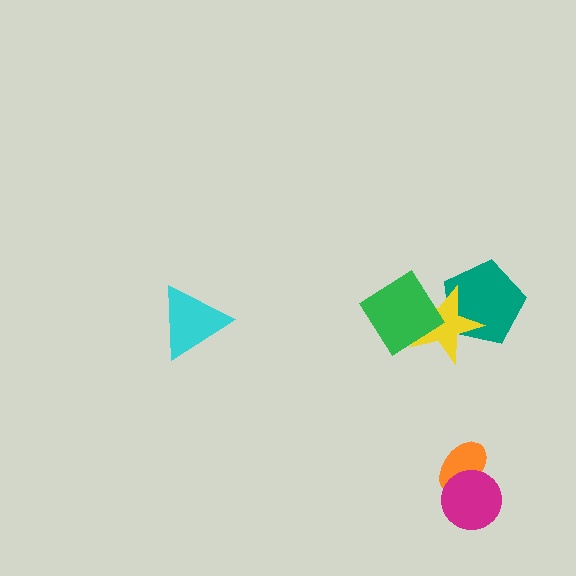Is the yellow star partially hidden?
Yes, it is partially covered by another shape.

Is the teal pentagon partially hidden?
Yes, it is partially covered by another shape.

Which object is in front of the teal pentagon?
The yellow star is in front of the teal pentagon.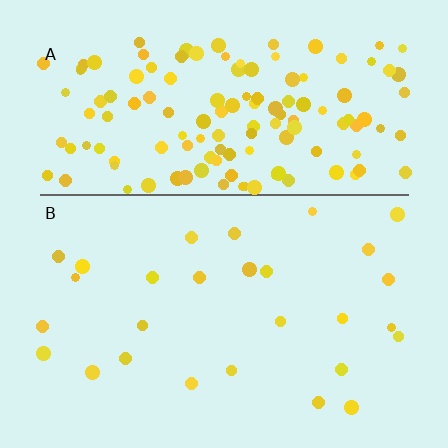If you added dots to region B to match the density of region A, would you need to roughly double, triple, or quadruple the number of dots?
Approximately quadruple.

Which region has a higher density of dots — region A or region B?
A (the top).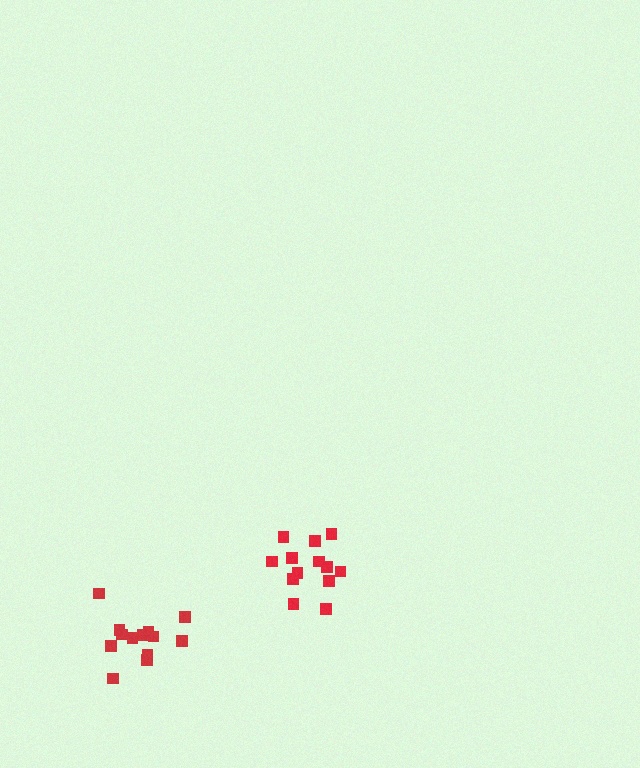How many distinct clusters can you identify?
There are 2 distinct clusters.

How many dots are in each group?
Group 1: 13 dots, Group 2: 13 dots (26 total).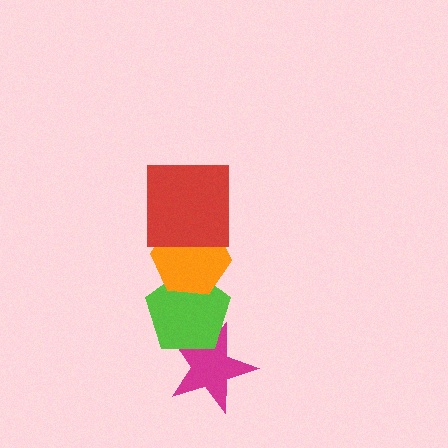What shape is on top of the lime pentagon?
The orange hexagon is on top of the lime pentagon.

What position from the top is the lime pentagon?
The lime pentagon is 3rd from the top.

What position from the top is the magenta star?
The magenta star is 4th from the top.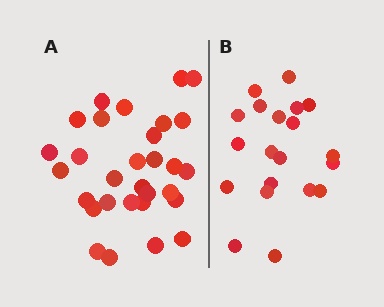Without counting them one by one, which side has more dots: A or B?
Region A (the left region) has more dots.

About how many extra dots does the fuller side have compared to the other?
Region A has roughly 10 or so more dots than region B.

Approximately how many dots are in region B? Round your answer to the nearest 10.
About 20 dots.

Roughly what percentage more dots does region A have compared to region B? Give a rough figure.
About 50% more.